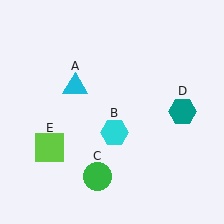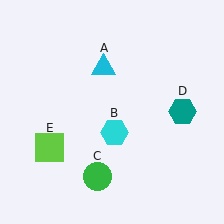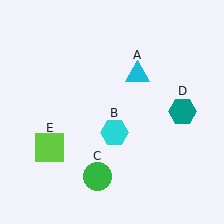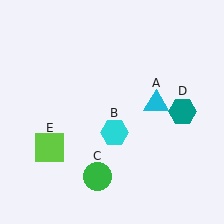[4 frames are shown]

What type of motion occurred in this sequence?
The cyan triangle (object A) rotated clockwise around the center of the scene.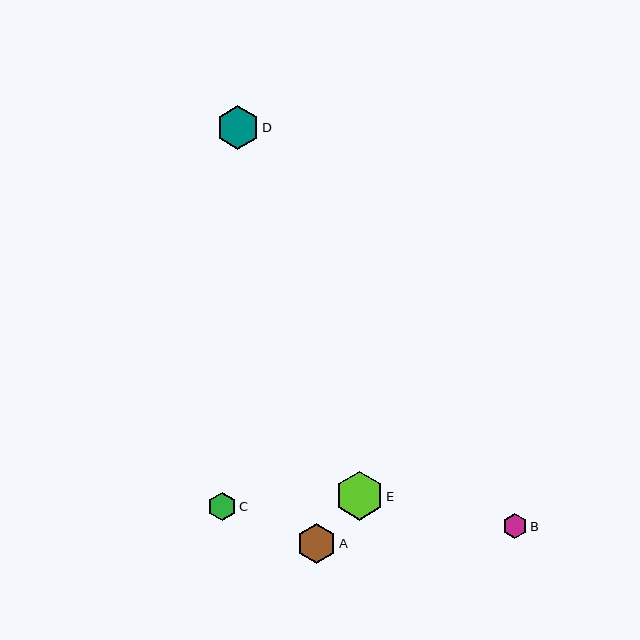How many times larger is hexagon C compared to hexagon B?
Hexagon C is approximately 1.1 times the size of hexagon B.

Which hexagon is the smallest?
Hexagon B is the smallest with a size of approximately 24 pixels.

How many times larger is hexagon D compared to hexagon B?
Hexagon D is approximately 1.8 times the size of hexagon B.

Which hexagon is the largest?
Hexagon E is the largest with a size of approximately 48 pixels.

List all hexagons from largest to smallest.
From largest to smallest: E, D, A, C, B.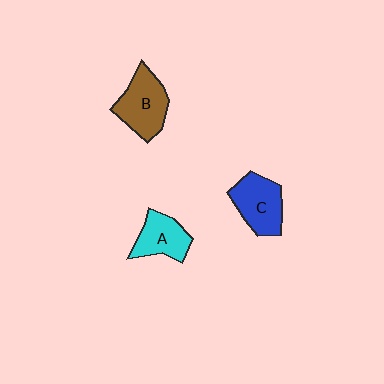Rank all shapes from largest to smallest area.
From largest to smallest: B (brown), C (blue), A (cyan).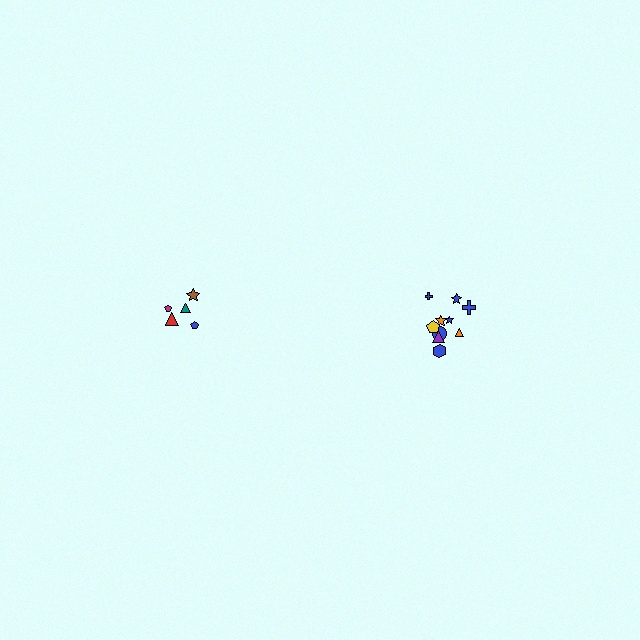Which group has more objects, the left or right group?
The right group.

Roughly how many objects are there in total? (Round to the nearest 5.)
Roughly 15 objects in total.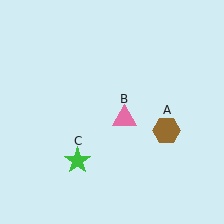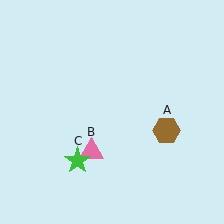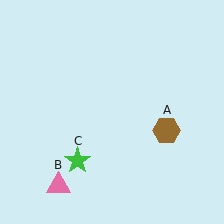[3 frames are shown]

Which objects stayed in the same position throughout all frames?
Brown hexagon (object A) and green star (object C) remained stationary.